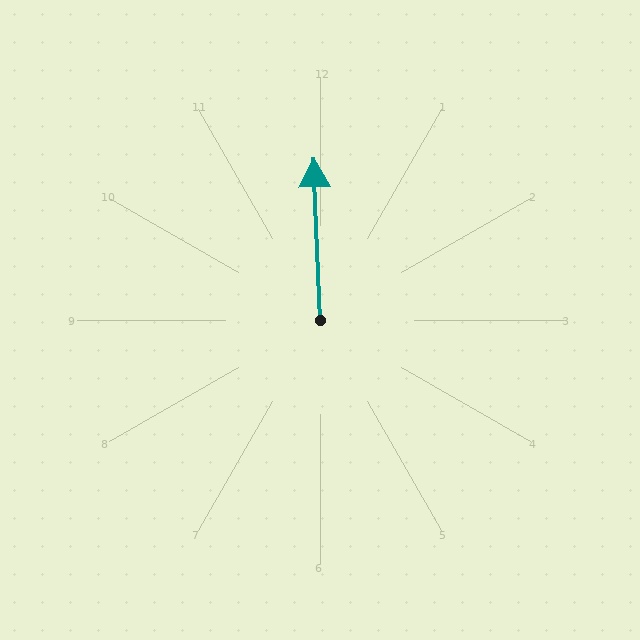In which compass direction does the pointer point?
North.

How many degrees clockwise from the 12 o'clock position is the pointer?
Approximately 358 degrees.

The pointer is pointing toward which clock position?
Roughly 12 o'clock.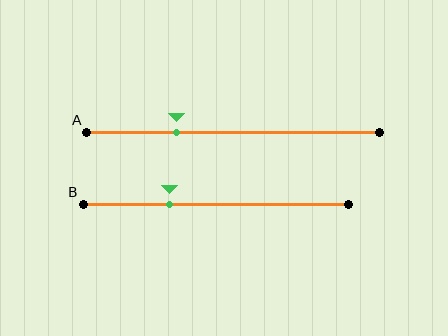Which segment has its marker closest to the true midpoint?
Segment B has its marker closest to the true midpoint.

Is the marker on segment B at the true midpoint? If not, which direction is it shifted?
No, the marker on segment B is shifted to the left by about 17% of the segment length.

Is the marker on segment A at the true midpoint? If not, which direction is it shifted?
No, the marker on segment A is shifted to the left by about 19% of the segment length.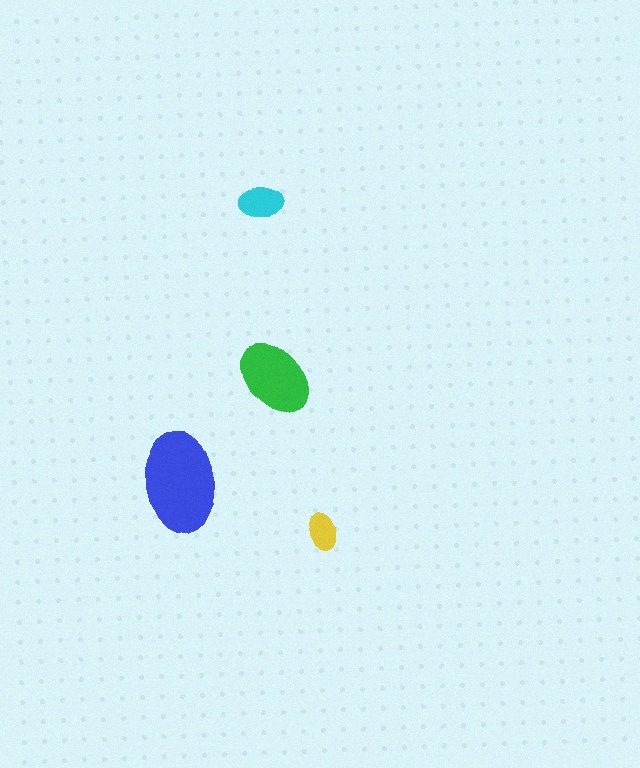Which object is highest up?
The cyan ellipse is topmost.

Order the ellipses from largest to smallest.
the blue one, the green one, the cyan one, the yellow one.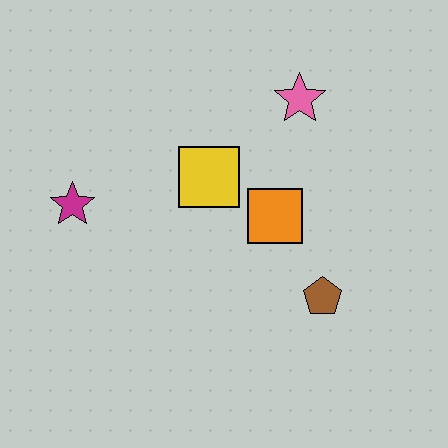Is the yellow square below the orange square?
No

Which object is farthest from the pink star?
The magenta star is farthest from the pink star.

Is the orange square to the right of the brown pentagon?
No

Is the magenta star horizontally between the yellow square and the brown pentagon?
No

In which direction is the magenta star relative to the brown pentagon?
The magenta star is to the left of the brown pentagon.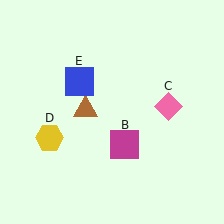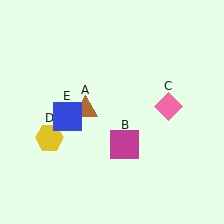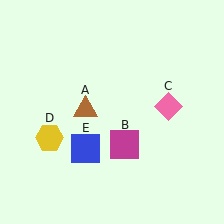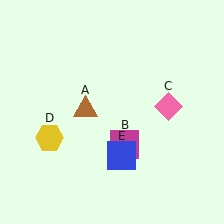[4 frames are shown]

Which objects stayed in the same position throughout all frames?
Brown triangle (object A) and magenta square (object B) and pink diamond (object C) and yellow hexagon (object D) remained stationary.